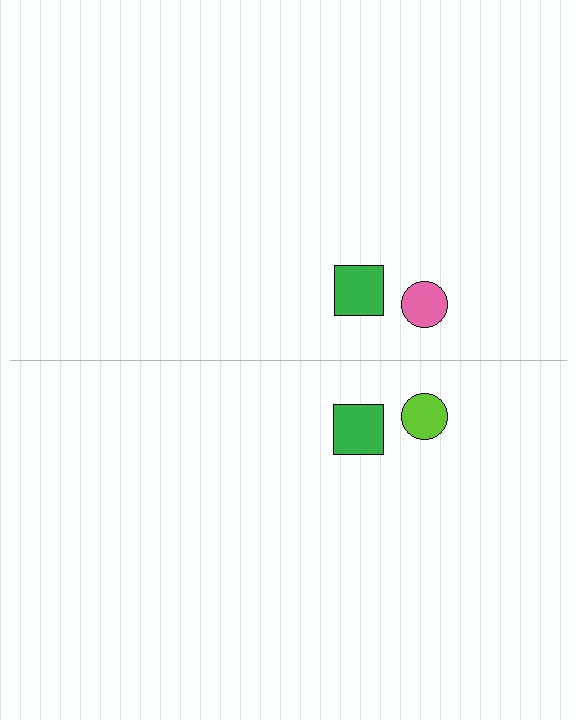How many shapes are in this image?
There are 4 shapes in this image.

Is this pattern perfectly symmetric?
No, the pattern is not perfectly symmetric. The lime circle on the bottom side breaks the symmetry — its mirror counterpart is pink.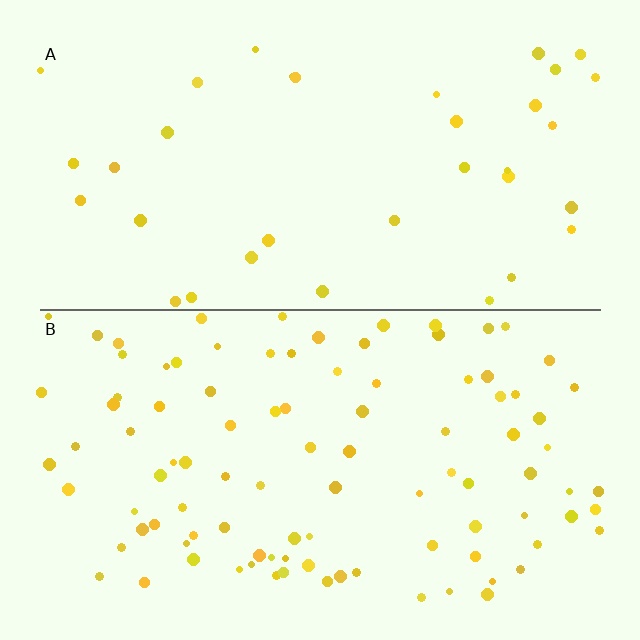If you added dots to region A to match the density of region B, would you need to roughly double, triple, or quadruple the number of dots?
Approximately triple.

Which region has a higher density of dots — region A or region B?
B (the bottom).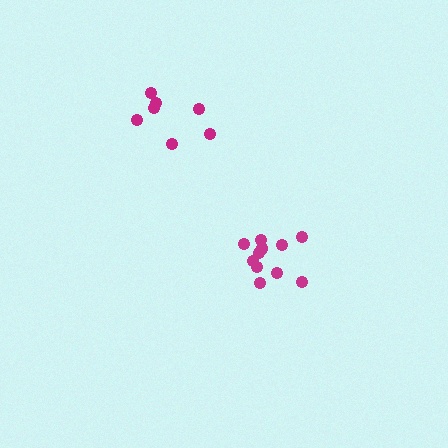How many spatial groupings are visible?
There are 2 spatial groupings.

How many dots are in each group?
Group 1: 11 dots, Group 2: 7 dots (18 total).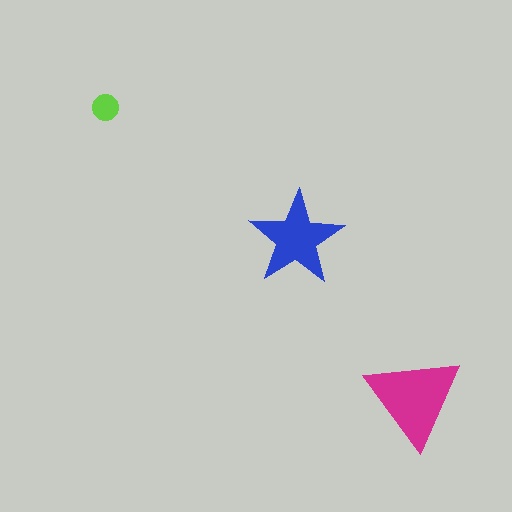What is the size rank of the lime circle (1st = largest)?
3rd.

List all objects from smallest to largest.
The lime circle, the blue star, the magenta triangle.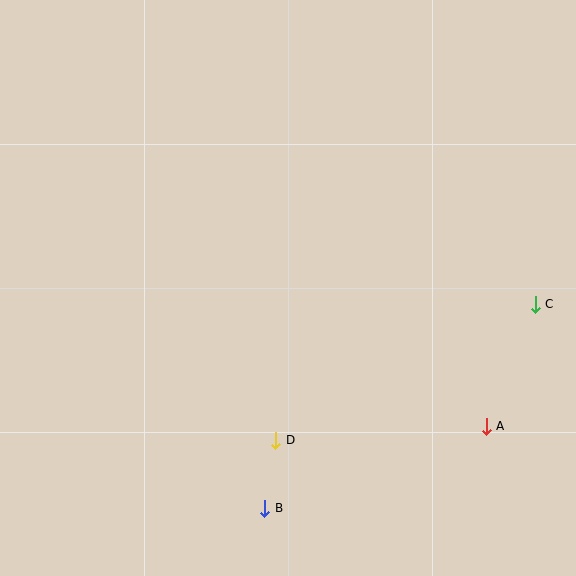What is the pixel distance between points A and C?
The distance between A and C is 131 pixels.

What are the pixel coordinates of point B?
Point B is at (265, 508).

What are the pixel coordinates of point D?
Point D is at (276, 440).